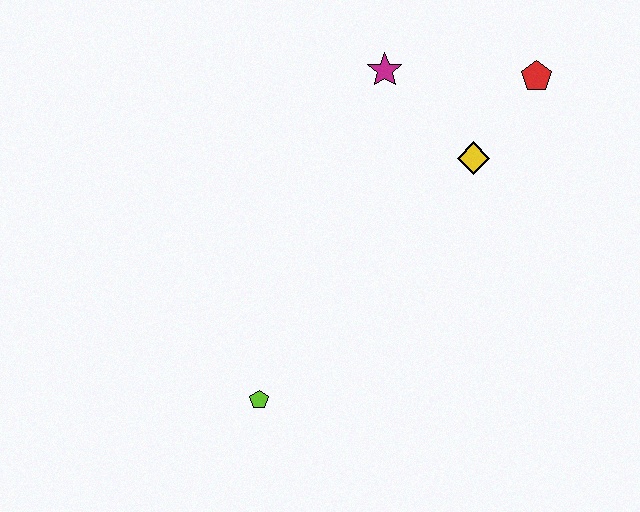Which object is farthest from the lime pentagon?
The red pentagon is farthest from the lime pentagon.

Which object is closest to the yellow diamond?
The red pentagon is closest to the yellow diamond.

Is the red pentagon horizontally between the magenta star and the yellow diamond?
No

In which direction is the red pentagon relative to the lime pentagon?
The red pentagon is above the lime pentagon.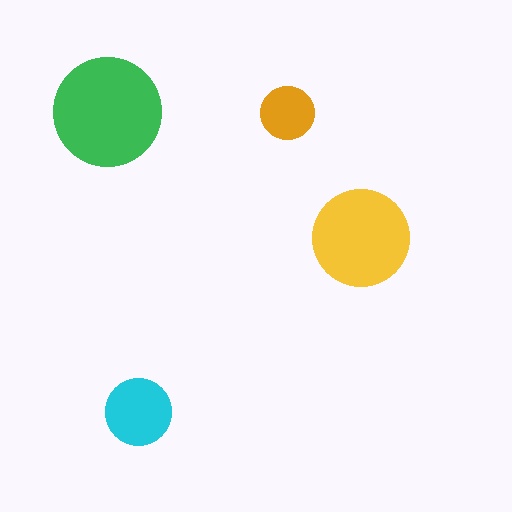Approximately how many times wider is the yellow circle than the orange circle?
About 2 times wider.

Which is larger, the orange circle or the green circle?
The green one.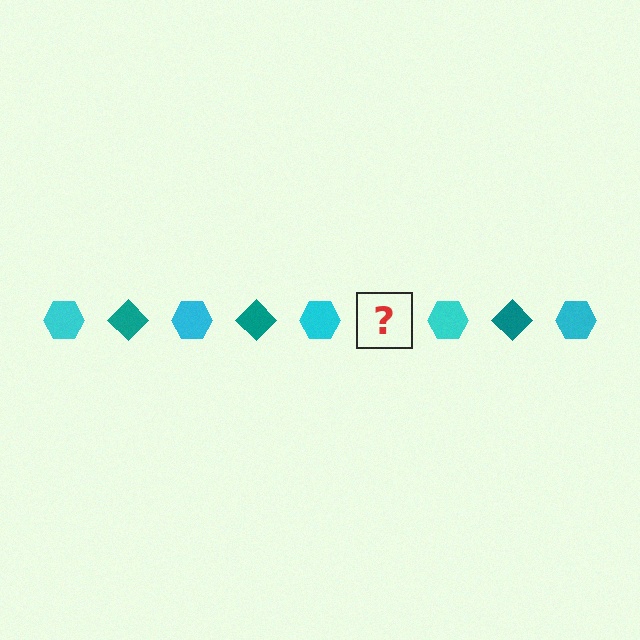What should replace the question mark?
The question mark should be replaced with a teal diamond.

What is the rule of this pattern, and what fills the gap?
The rule is that the pattern alternates between cyan hexagon and teal diamond. The gap should be filled with a teal diamond.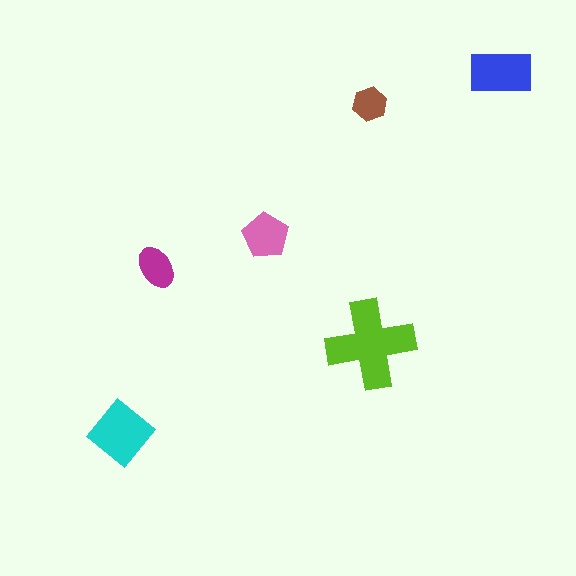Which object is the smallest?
The brown hexagon.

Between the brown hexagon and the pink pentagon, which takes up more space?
The pink pentagon.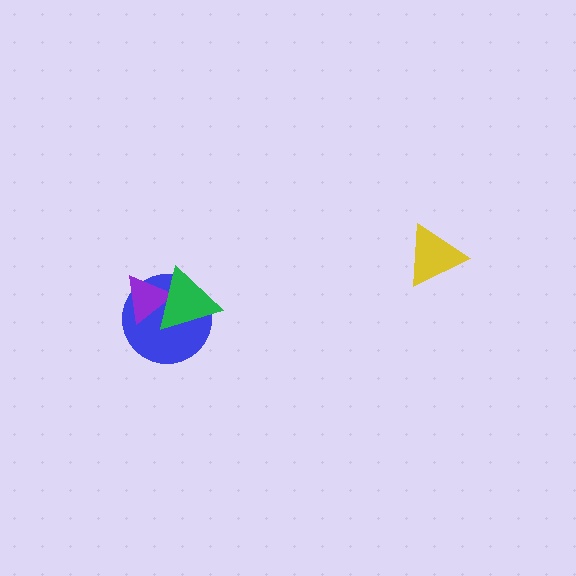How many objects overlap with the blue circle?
2 objects overlap with the blue circle.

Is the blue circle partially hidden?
Yes, it is partially covered by another shape.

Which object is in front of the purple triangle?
The green triangle is in front of the purple triangle.